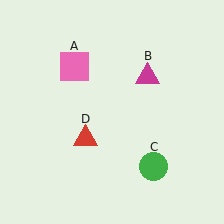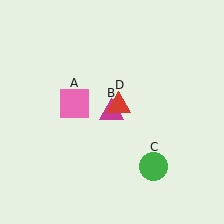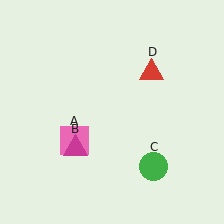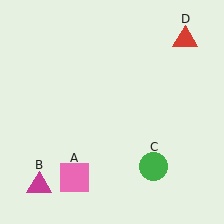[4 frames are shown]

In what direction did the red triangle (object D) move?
The red triangle (object D) moved up and to the right.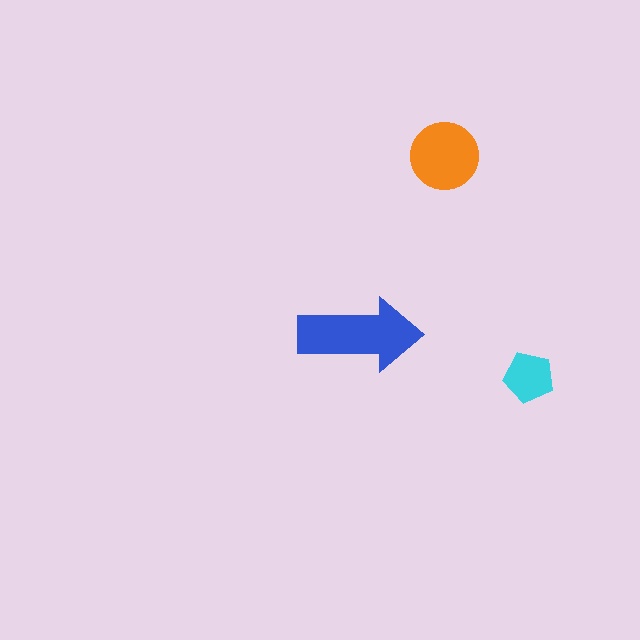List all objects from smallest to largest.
The cyan pentagon, the orange circle, the blue arrow.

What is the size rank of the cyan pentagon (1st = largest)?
3rd.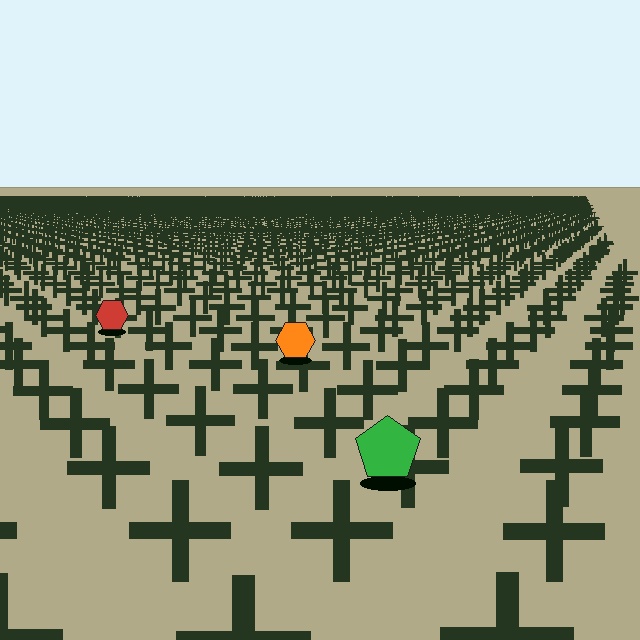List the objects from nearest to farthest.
From nearest to farthest: the green pentagon, the orange hexagon, the red hexagon.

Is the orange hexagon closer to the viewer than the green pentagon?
No. The green pentagon is closer — you can tell from the texture gradient: the ground texture is coarser near it.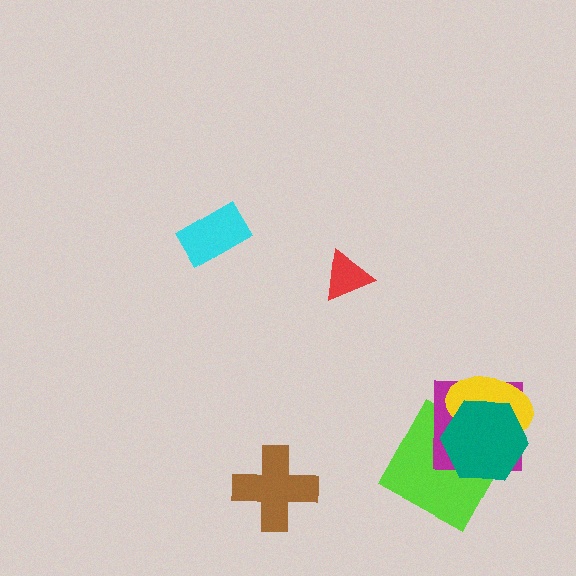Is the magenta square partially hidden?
Yes, it is partially covered by another shape.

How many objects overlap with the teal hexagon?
3 objects overlap with the teal hexagon.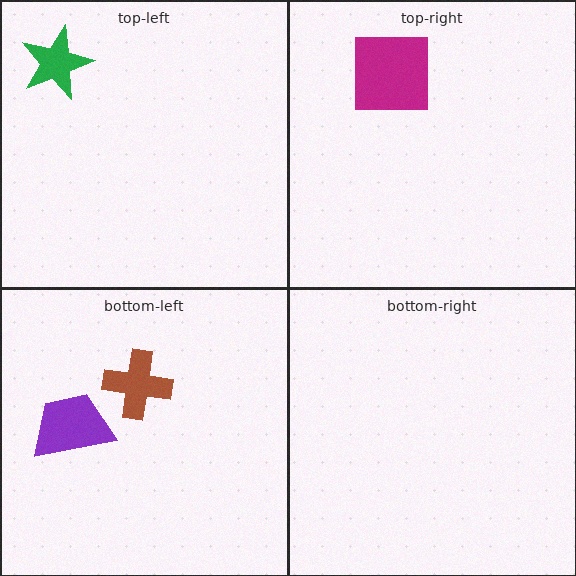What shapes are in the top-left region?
The green star.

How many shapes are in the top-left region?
1.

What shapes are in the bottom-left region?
The purple trapezoid, the brown cross.